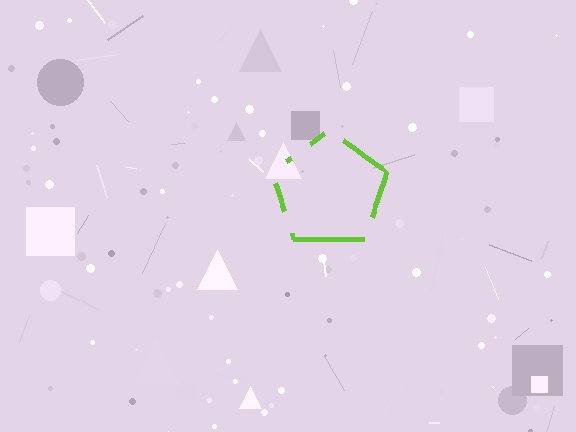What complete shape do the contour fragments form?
The contour fragments form a pentagon.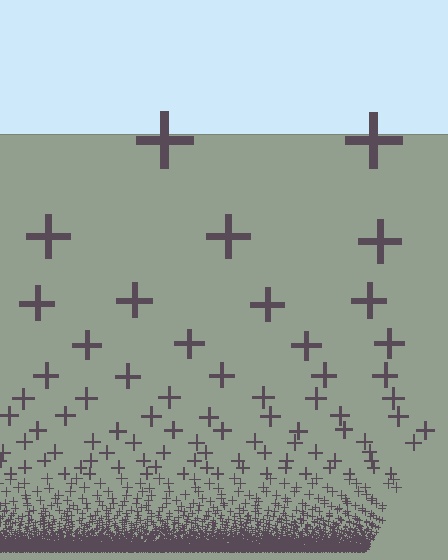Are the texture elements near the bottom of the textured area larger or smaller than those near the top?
Smaller. The gradient is inverted — elements near the bottom are smaller and denser.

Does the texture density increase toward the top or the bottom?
Density increases toward the bottom.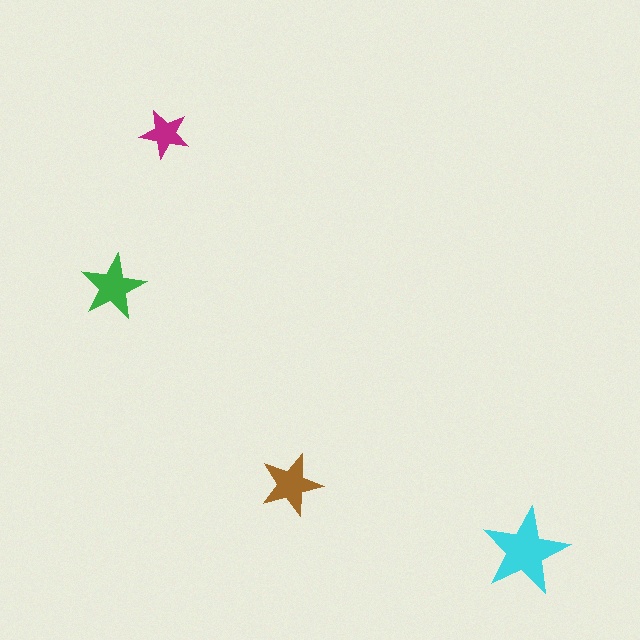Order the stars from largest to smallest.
the cyan one, the green one, the brown one, the magenta one.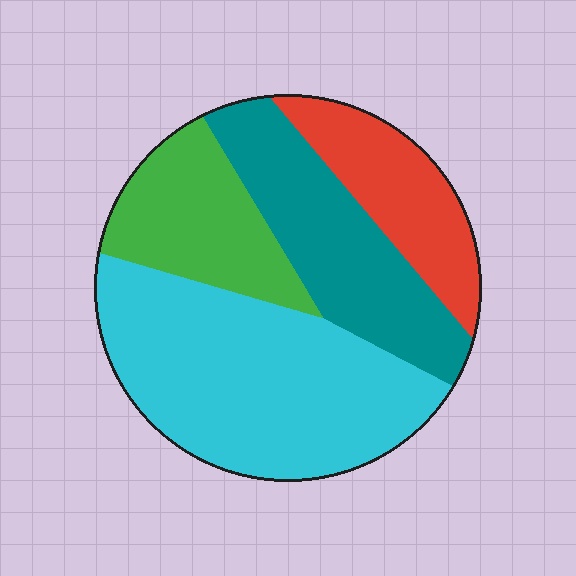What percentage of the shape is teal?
Teal takes up about one quarter (1/4) of the shape.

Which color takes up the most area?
Cyan, at roughly 40%.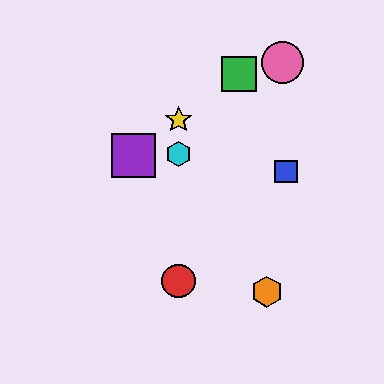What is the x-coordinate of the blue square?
The blue square is at x≈286.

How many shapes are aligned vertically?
3 shapes (the red circle, the yellow star, the cyan hexagon) are aligned vertically.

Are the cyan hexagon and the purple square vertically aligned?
No, the cyan hexagon is at x≈179 and the purple square is at x≈134.